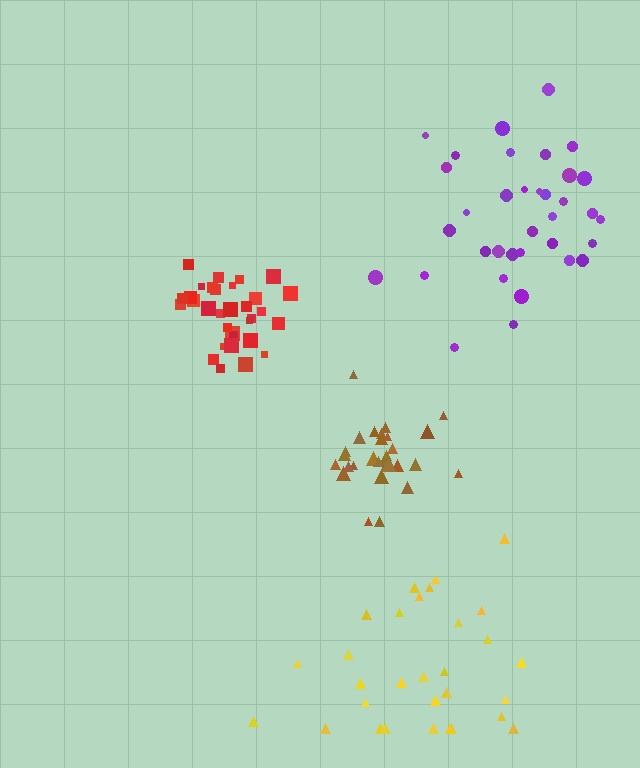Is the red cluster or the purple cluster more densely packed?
Red.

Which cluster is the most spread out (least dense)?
Yellow.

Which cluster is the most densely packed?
Brown.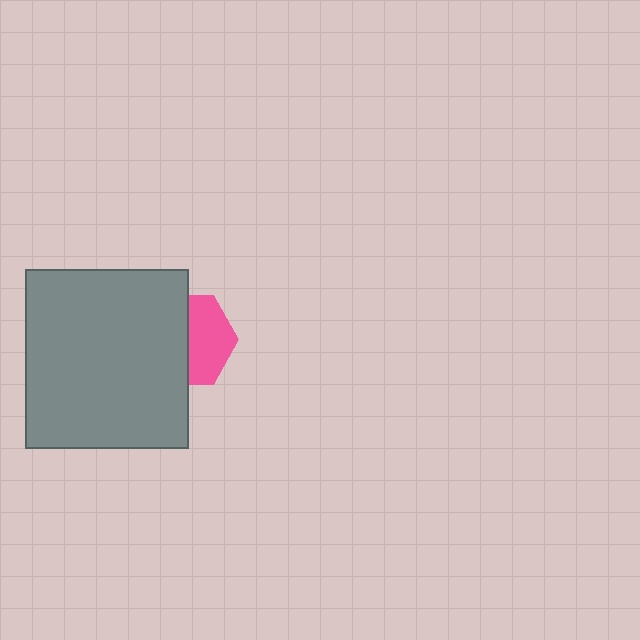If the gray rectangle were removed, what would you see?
You would see the complete pink hexagon.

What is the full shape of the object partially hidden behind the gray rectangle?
The partially hidden object is a pink hexagon.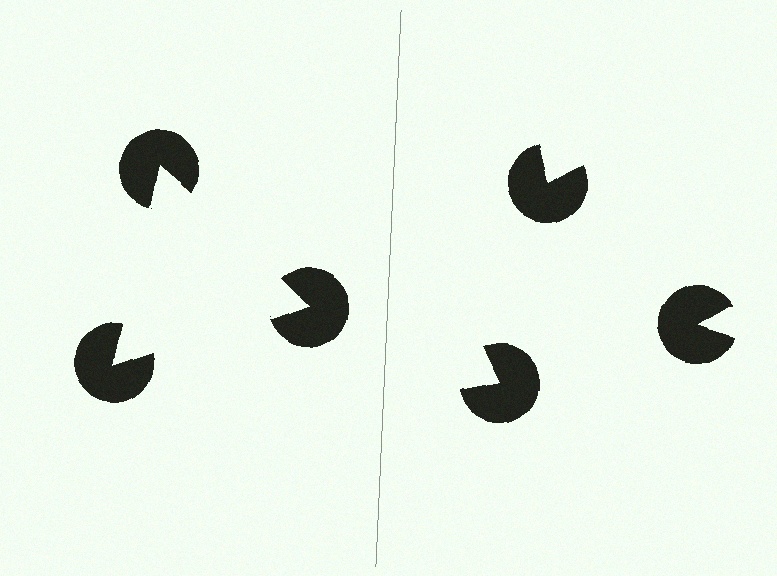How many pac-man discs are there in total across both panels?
6 — 3 on each side.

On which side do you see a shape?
An illusory triangle appears on the left side. On the right side the wedge cuts are rotated, so no coherent shape forms.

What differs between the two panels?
The pac-man discs are positioned identically on both sides; only the wedge orientations differ. On the left they align to a triangle; on the right they are misaligned.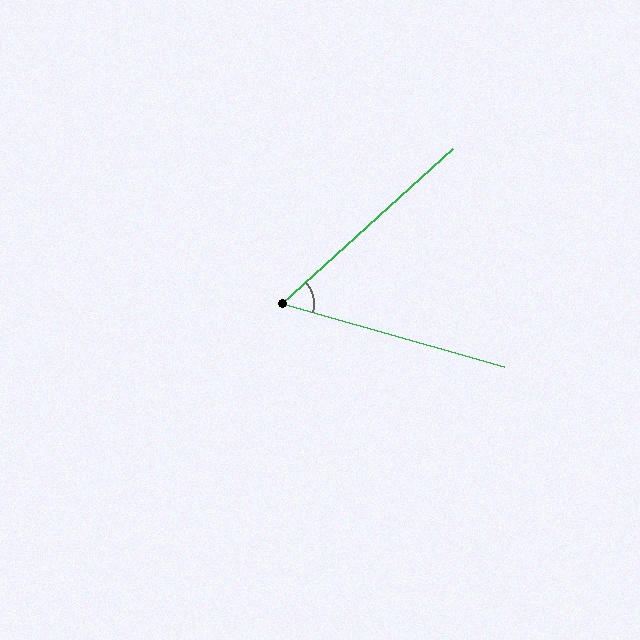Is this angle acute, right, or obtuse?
It is acute.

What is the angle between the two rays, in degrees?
Approximately 58 degrees.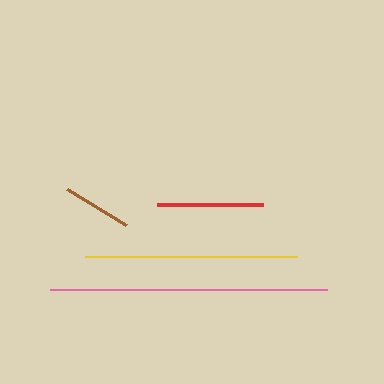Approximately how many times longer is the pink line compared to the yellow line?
The pink line is approximately 1.3 times the length of the yellow line.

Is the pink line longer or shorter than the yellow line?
The pink line is longer than the yellow line.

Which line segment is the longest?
The pink line is the longest at approximately 277 pixels.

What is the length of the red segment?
The red segment is approximately 107 pixels long.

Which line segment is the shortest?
The brown line is the shortest at approximately 68 pixels.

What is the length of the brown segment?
The brown segment is approximately 68 pixels long.